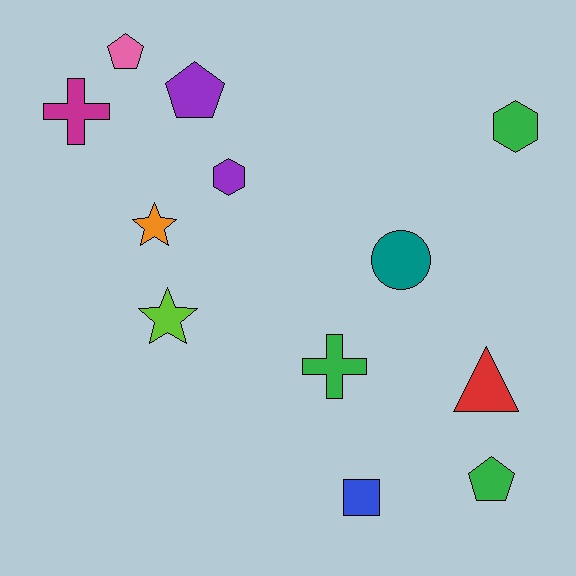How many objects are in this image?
There are 12 objects.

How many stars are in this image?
There are 2 stars.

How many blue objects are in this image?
There is 1 blue object.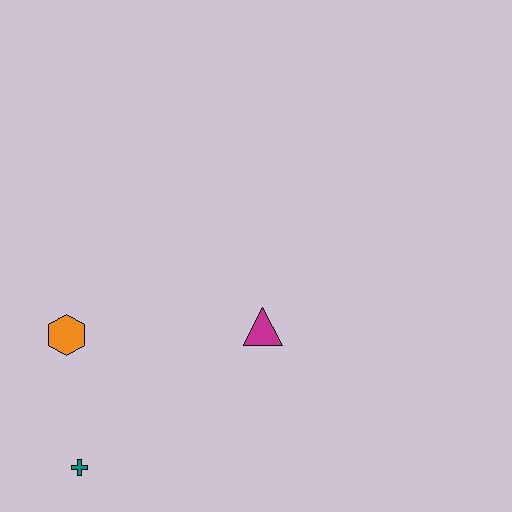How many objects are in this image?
There are 3 objects.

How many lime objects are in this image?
There are no lime objects.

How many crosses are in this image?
There is 1 cross.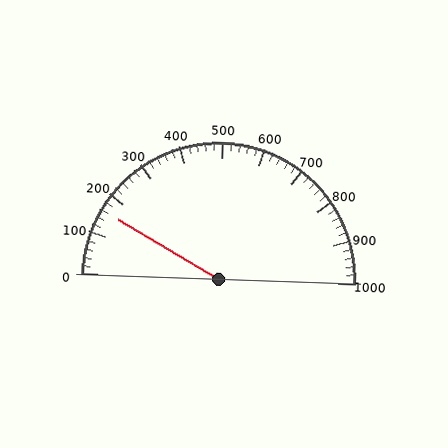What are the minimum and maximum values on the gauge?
The gauge ranges from 0 to 1000.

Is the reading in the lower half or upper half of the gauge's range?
The reading is in the lower half of the range (0 to 1000).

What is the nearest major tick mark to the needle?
The nearest major tick mark is 200.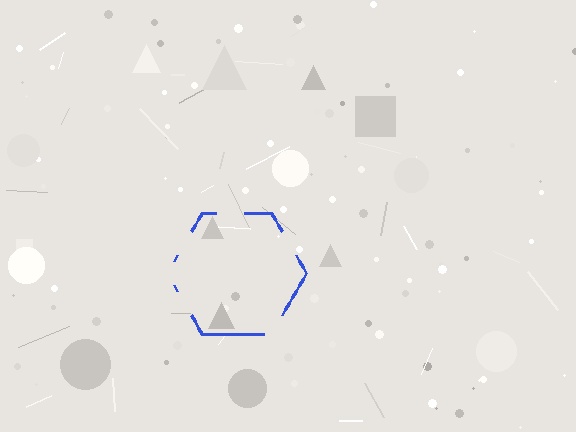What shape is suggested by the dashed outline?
The dashed outline suggests a hexagon.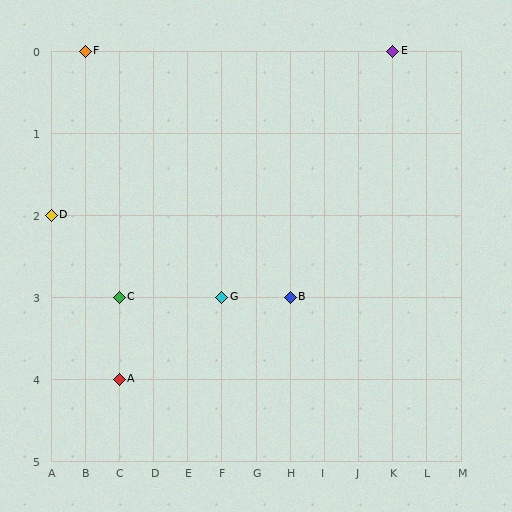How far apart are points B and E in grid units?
Points B and E are 3 columns and 3 rows apart (about 4.2 grid units diagonally).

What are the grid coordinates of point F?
Point F is at grid coordinates (B, 0).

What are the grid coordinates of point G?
Point G is at grid coordinates (F, 3).